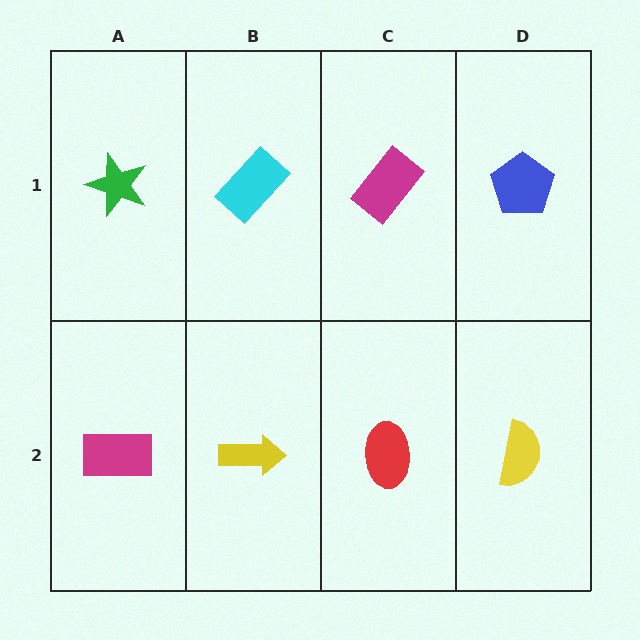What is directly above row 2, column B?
A cyan rectangle.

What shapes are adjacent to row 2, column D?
A blue pentagon (row 1, column D), a red ellipse (row 2, column C).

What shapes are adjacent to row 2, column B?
A cyan rectangle (row 1, column B), a magenta rectangle (row 2, column A), a red ellipse (row 2, column C).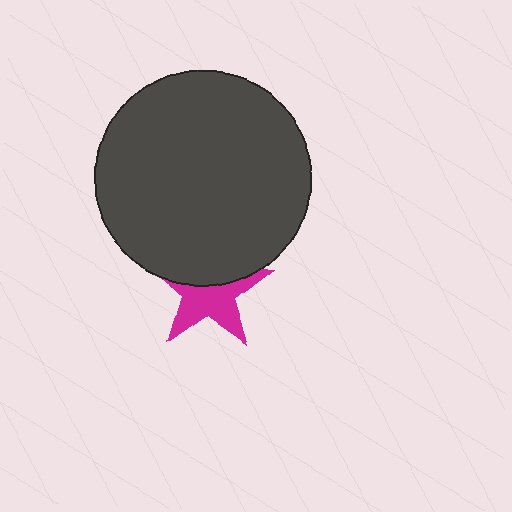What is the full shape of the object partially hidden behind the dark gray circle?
The partially hidden object is a magenta star.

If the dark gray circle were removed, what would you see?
You would see the complete magenta star.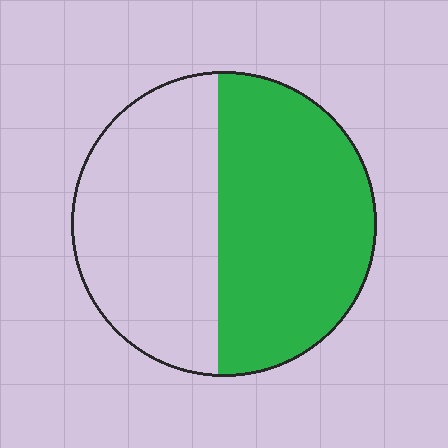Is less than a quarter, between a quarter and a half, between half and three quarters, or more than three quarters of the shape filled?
Between half and three quarters.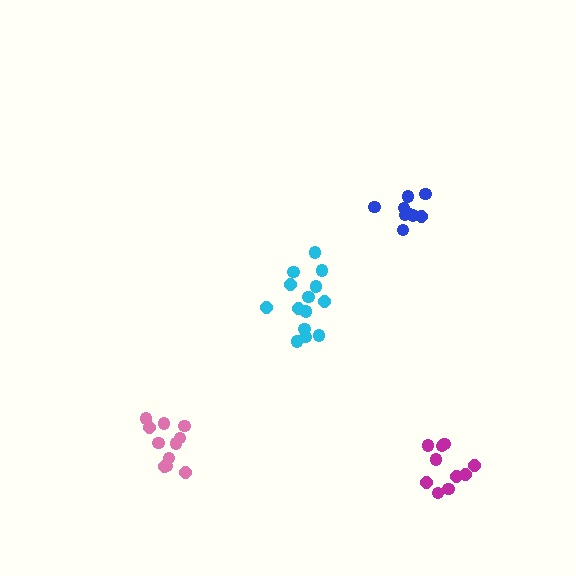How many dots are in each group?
Group 1: 14 dots, Group 2: 10 dots, Group 3: 11 dots, Group 4: 9 dots (44 total).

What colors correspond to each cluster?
The clusters are colored: cyan, magenta, pink, blue.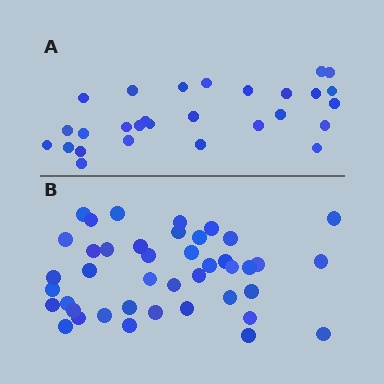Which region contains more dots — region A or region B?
Region B (the bottom region) has more dots.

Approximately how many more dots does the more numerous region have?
Region B has approximately 15 more dots than region A.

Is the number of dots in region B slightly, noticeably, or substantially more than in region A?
Region B has substantially more. The ratio is roughly 1.5 to 1.